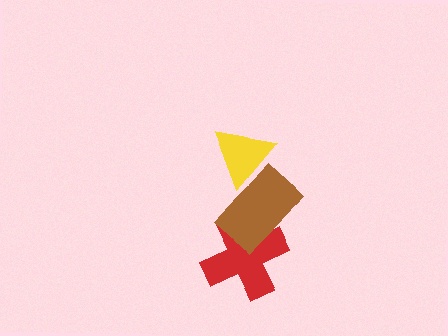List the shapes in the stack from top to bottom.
From top to bottom: the yellow triangle, the brown rectangle, the red cross.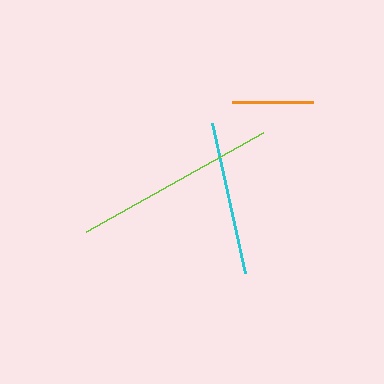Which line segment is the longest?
The lime line is the longest at approximately 203 pixels.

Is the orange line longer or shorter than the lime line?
The lime line is longer than the orange line.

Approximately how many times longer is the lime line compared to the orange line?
The lime line is approximately 2.5 times the length of the orange line.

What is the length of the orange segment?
The orange segment is approximately 81 pixels long.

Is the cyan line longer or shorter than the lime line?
The lime line is longer than the cyan line.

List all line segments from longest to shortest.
From longest to shortest: lime, cyan, orange.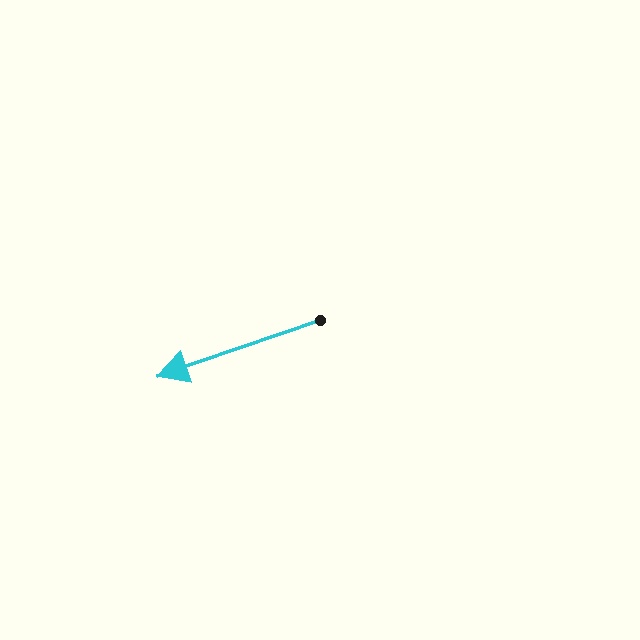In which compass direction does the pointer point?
West.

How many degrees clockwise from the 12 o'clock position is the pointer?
Approximately 251 degrees.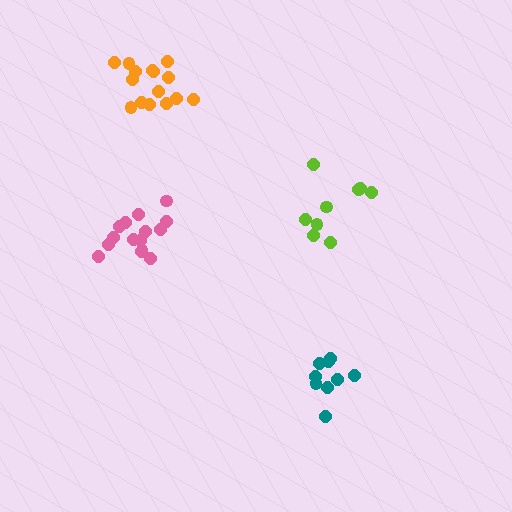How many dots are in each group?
Group 1: 15 dots, Group 2: 15 dots, Group 3: 9 dots, Group 4: 9 dots (48 total).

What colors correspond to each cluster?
The clusters are colored: pink, orange, lime, teal.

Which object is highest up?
The orange cluster is topmost.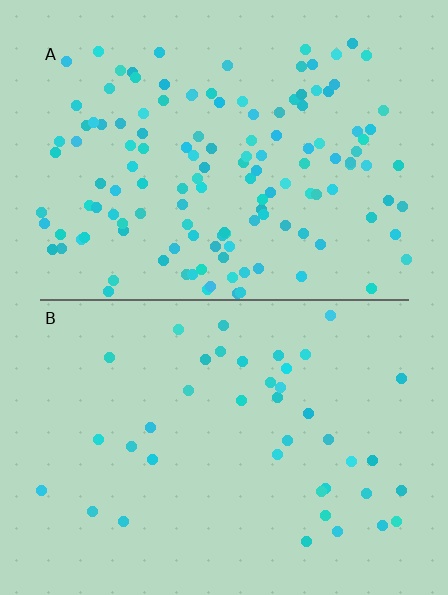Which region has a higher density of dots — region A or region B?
A (the top).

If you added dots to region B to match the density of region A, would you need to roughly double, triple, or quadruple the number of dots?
Approximately triple.